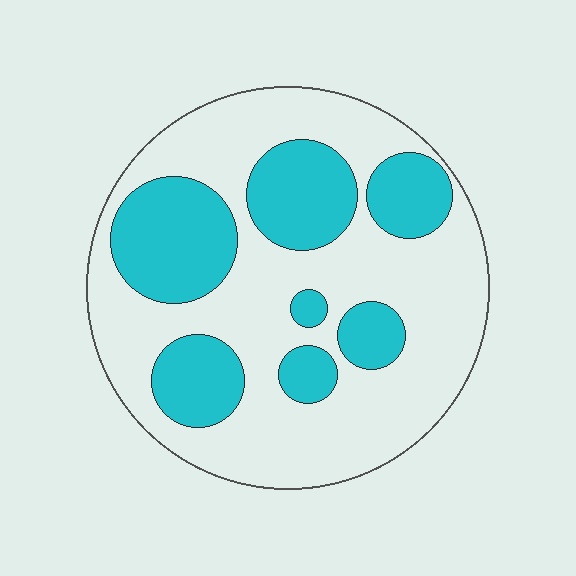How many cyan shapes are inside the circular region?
7.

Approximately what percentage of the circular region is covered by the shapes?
Approximately 35%.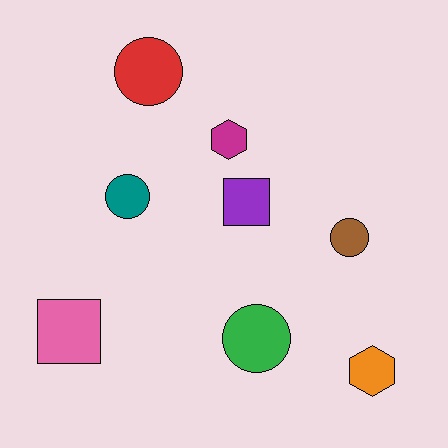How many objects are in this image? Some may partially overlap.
There are 8 objects.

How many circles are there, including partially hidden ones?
There are 4 circles.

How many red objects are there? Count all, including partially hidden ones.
There is 1 red object.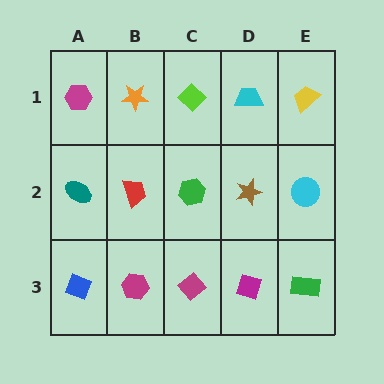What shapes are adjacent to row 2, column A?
A magenta hexagon (row 1, column A), a blue diamond (row 3, column A), a red trapezoid (row 2, column B).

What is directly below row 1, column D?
A brown star.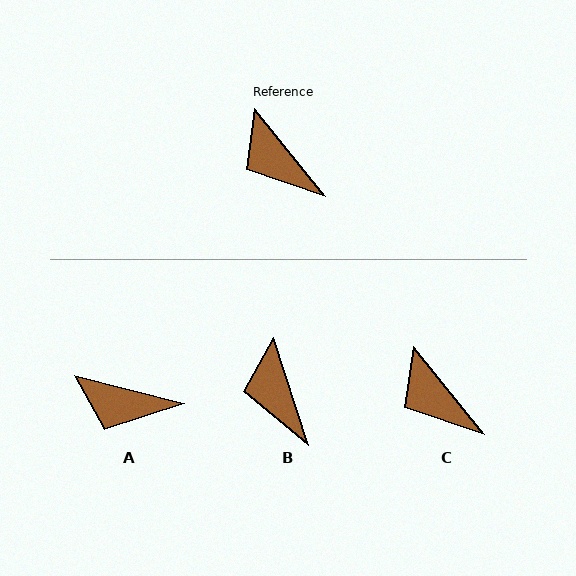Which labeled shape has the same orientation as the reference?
C.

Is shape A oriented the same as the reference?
No, it is off by about 37 degrees.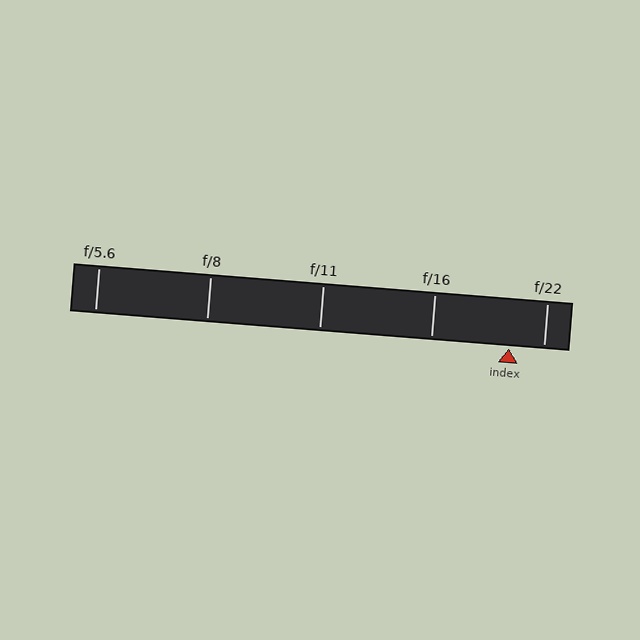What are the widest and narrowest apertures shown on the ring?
The widest aperture shown is f/5.6 and the narrowest is f/22.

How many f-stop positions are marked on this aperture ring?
There are 5 f-stop positions marked.